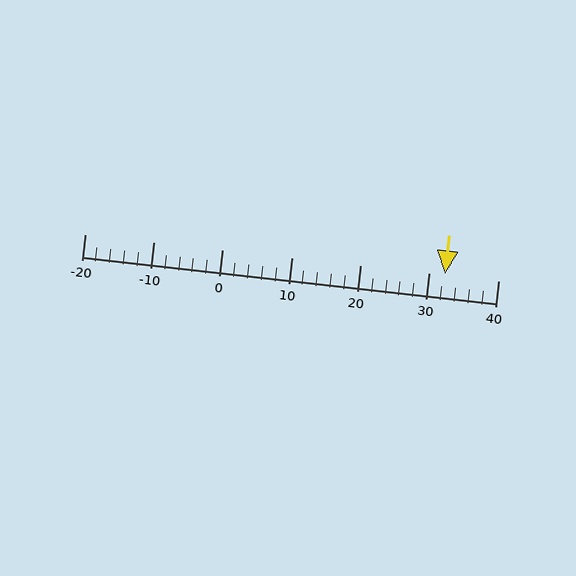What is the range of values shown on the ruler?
The ruler shows values from -20 to 40.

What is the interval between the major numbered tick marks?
The major tick marks are spaced 10 units apart.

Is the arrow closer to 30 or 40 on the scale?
The arrow is closer to 30.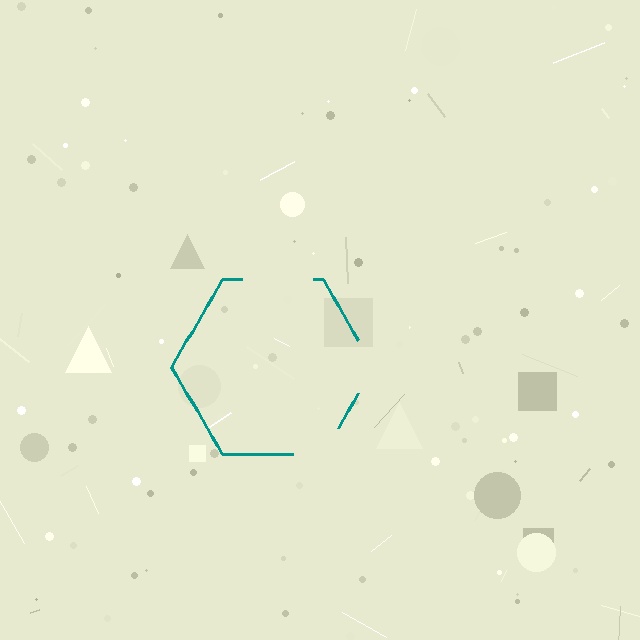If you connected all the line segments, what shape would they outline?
They would outline a hexagon.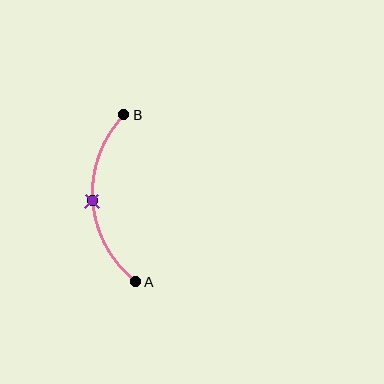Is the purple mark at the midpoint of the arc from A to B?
Yes. The purple mark lies on the arc at equal arc-length from both A and B — it is the arc midpoint.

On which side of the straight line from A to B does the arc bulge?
The arc bulges to the left of the straight line connecting A and B.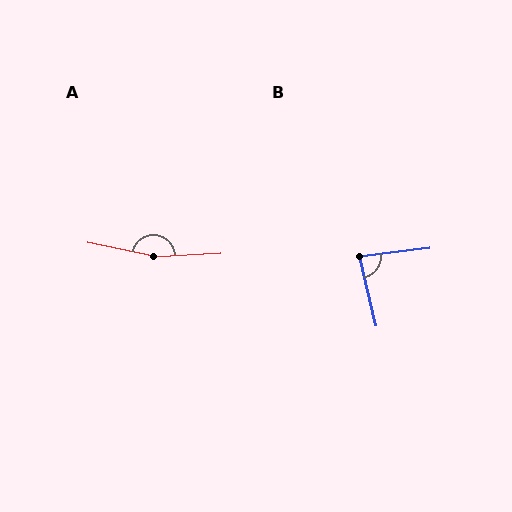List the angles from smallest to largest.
B (83°), A (166°).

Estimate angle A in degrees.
Approximately 166 degrees.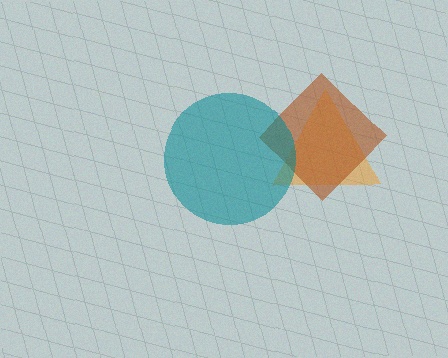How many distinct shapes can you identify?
There are 3 distinct shapes: an orange triangle, a brown diamond, a teal circle.